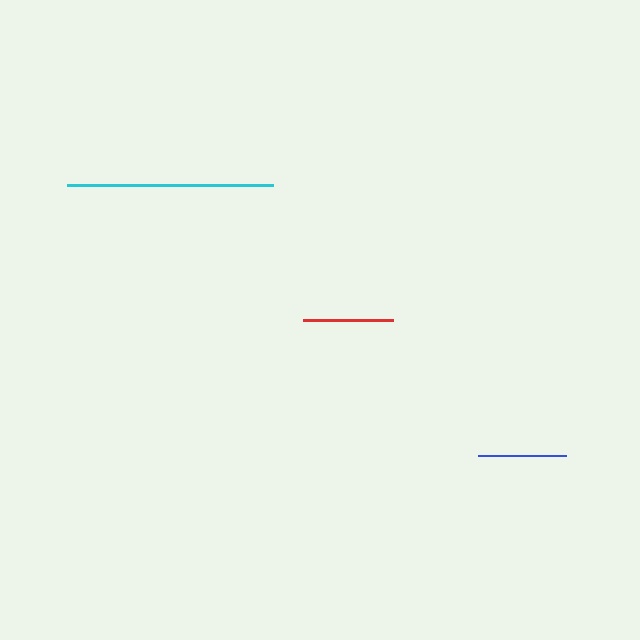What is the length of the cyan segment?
The cyan segment is approximately 206 pixels long.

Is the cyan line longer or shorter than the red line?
The cyan line is longer than the red line.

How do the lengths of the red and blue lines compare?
The red and blue lines are approximately the same length.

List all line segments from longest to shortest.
From longest to shortest: cyan, red, blue.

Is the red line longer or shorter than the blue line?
The red line is longer than the blue line.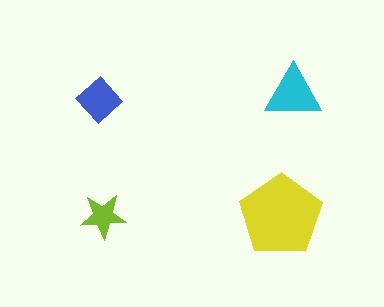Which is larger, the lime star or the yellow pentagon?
The yellow pentagon.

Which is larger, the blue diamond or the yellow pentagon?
The yellow pentagon.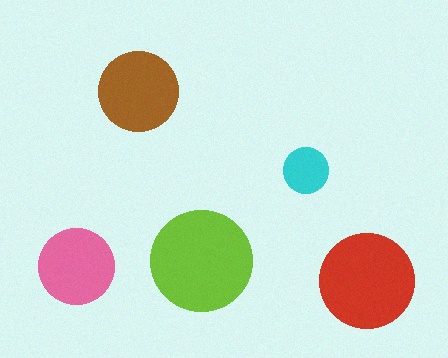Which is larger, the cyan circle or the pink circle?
The pink one.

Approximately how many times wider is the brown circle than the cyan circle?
About 1.5 times wider.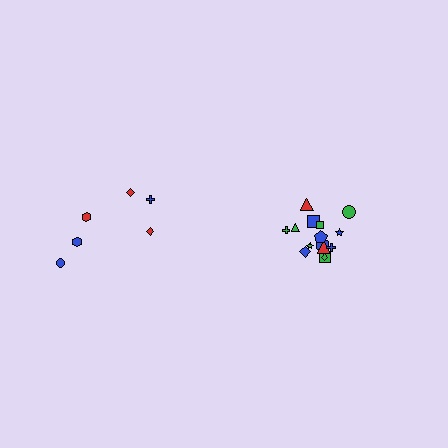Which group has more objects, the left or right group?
The right group.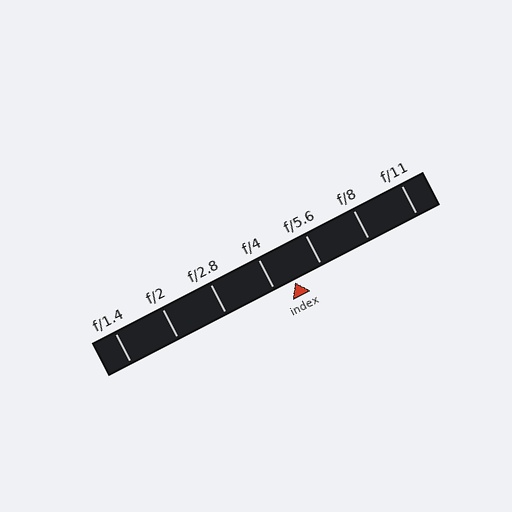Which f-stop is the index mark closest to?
The index mark is closest to f/4.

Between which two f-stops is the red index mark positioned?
The index mark is between f/4 and f/5.6.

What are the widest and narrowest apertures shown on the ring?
The widest aperture shown is f/1.4 and the narrowest is f/11.